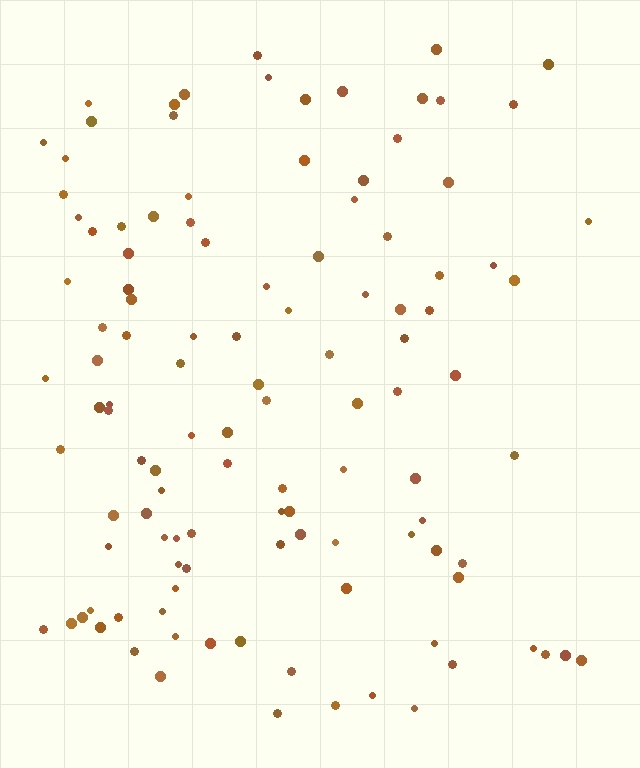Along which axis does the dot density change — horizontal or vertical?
Horizontal.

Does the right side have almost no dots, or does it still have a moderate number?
Still a moderate number, just noticeably fewer than the left.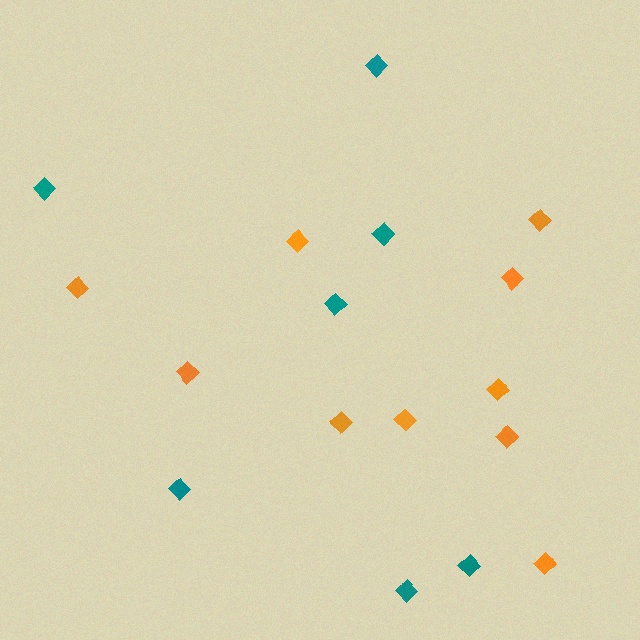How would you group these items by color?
There are 2 groups: one group of orange diamonds (10) and one group of teal diamonds (7).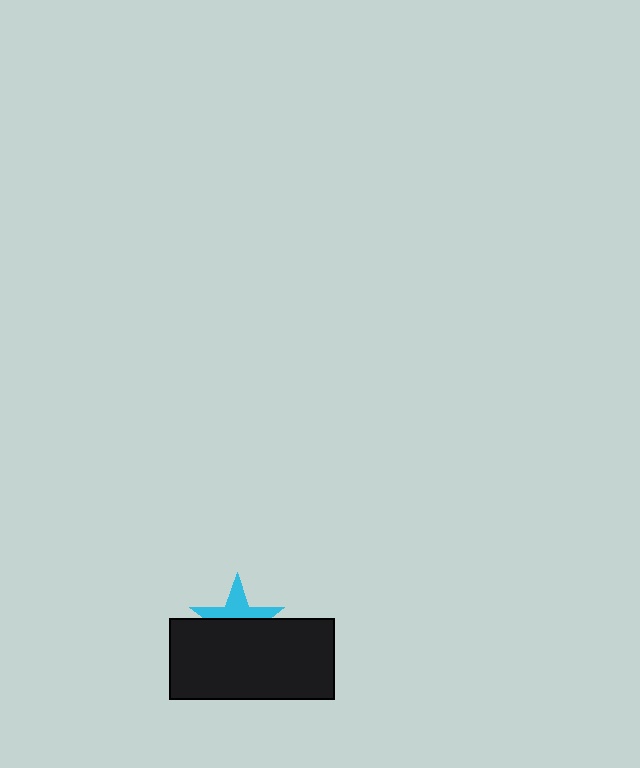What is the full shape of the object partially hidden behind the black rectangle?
The partially hidden object is a cyan star.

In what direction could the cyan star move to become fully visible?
The cyan star could move up. That would shift it out from behind the black rectangle entirely.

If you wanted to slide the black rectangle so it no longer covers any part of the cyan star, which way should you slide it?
Slide it down — that is the most direct way to separate the two shapes.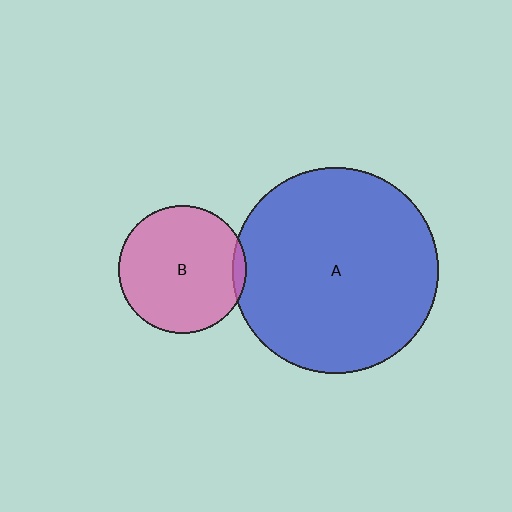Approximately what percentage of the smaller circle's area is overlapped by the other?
Approximately 5%.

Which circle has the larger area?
Circle A (blue).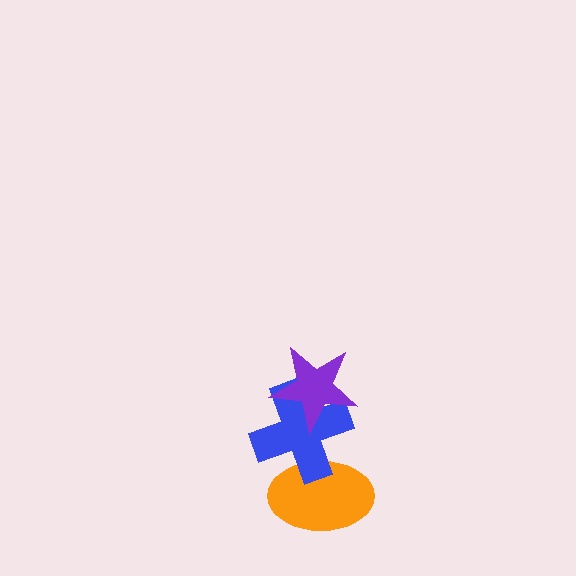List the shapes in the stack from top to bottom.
From top to bottom: the purple star, the blue cross, the orange ellipse.